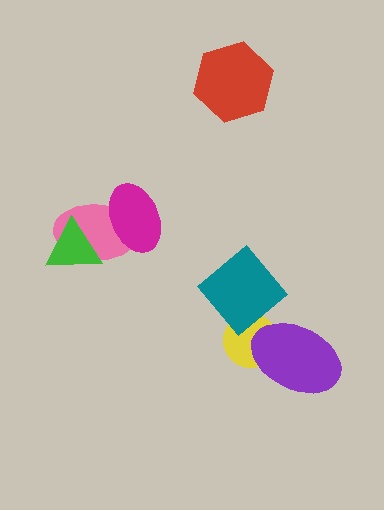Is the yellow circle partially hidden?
Yes, it is partially covered by another shape.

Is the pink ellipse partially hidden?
Yes, it is partially covered by another shape.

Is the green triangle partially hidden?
No, no other shape covers it.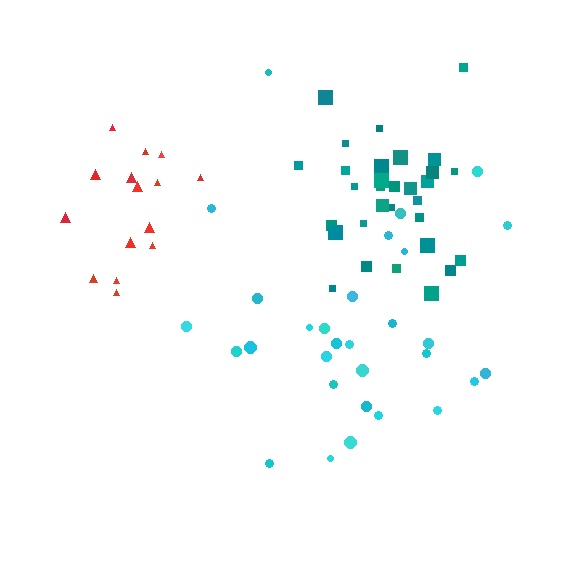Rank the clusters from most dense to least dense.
red, teal, cyan.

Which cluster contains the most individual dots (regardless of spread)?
Teal (31).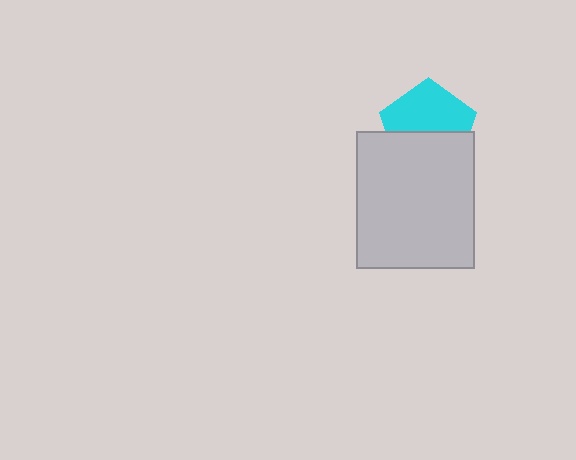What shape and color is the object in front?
The object in front is a light gray rectangle.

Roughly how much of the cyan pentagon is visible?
About half of it is visible (roughly 56%).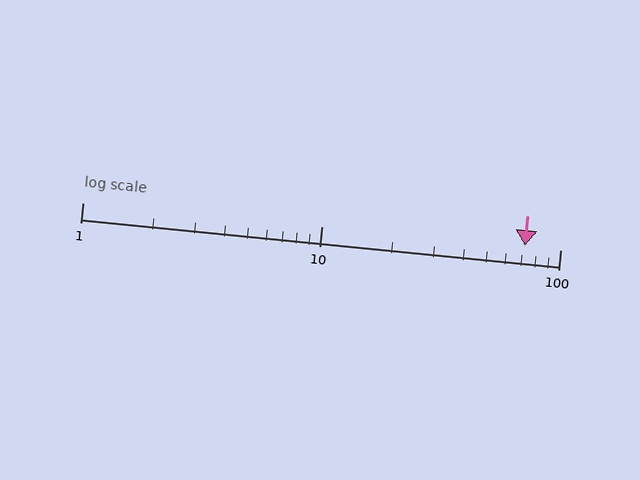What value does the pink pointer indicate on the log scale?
The pointer indicates approximately 71.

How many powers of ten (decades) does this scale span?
The scale spans 2 decades, from 1 to 100.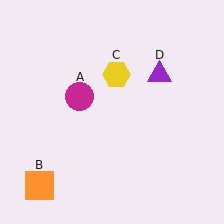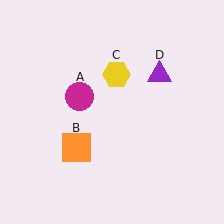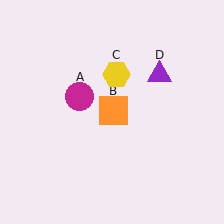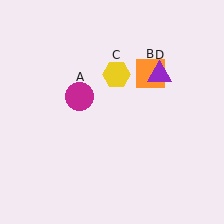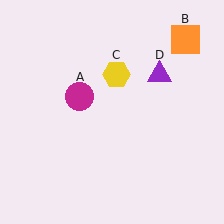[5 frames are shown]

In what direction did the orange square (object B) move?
The orange square (object B) moved up and to the right.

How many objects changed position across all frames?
1 object changed position: orange square (object B).